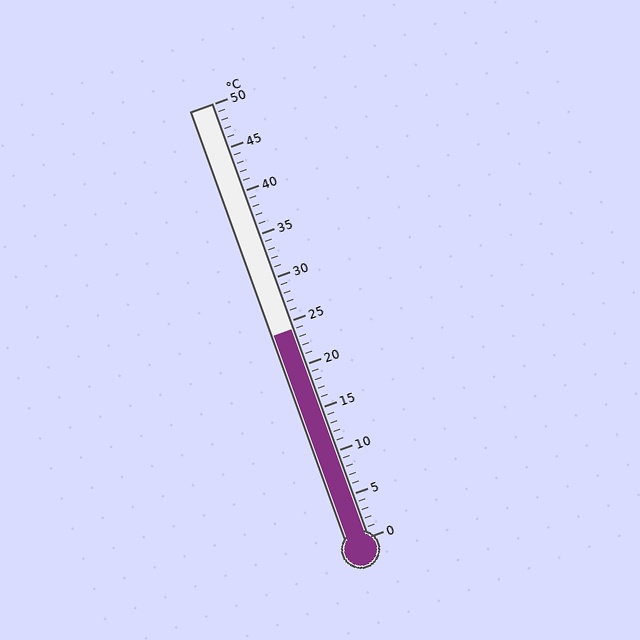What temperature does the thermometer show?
The thermometer shows approximately 24°C.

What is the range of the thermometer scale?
The thermometer scale ranges from 0°C to 50°C.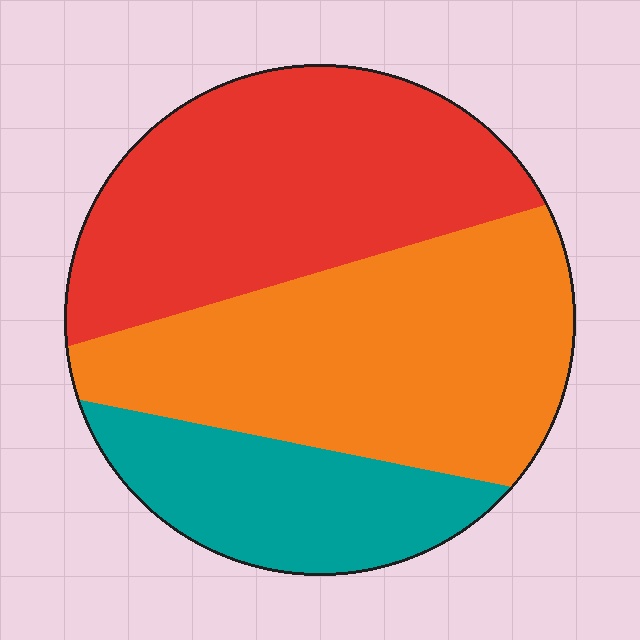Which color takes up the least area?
Teal, at roughly 20%.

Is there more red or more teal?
Red.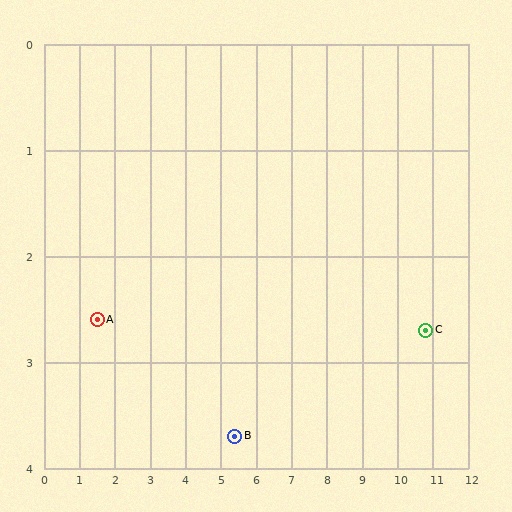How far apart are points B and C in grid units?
Points B and C are about 5.5 grid units apart.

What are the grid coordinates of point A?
Point A is at approximately (1.5, 2.6).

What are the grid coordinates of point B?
Point B is at approximately (5.4, 3.7).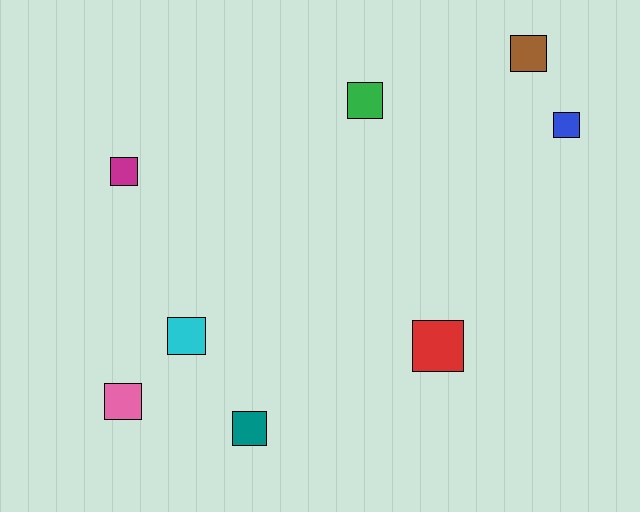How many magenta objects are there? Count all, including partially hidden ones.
There is 1 magenta object.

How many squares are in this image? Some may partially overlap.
There are 8 squares.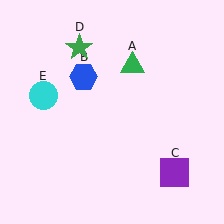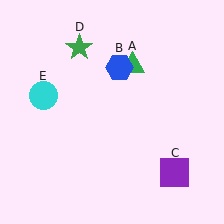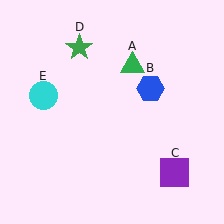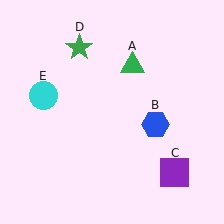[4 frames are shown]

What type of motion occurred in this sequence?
The blue hexagon (object B) rotated clockwise around the center of the scene.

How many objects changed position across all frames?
1 object changed position: blue hexagon (object B).